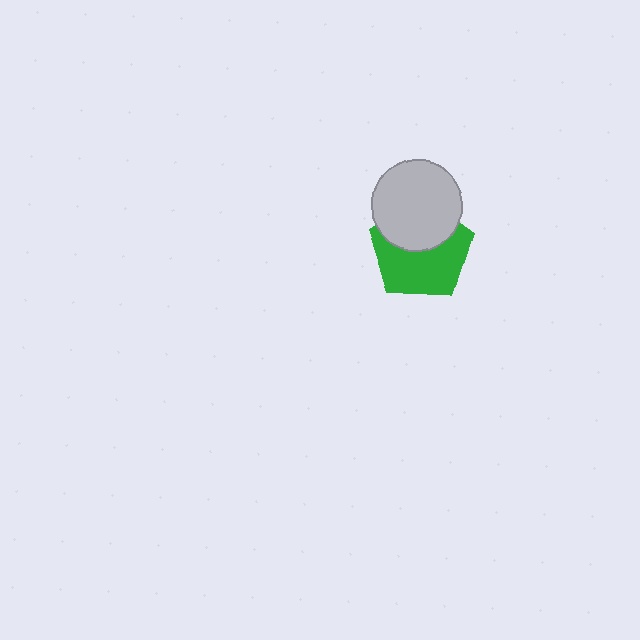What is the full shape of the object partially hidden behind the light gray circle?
The partially hidden object is a green pentagon.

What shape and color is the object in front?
The object in front is a light gray circle.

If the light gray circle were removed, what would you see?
You would see the complete green pentagon.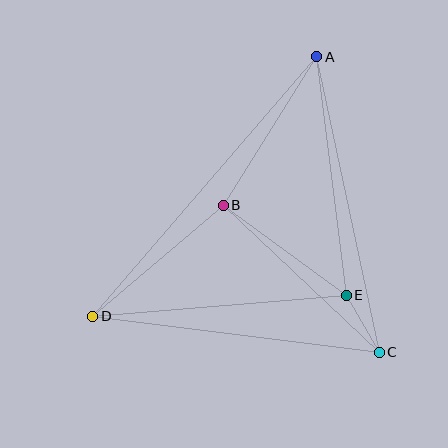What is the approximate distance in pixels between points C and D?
The distance between C and D is approximately 289 pixels.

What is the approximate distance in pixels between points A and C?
The distance between A and C is approximately 302 pixels.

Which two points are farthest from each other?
Points A and D are farthest from each other.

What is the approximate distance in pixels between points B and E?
The distance between B and E is approximately 152 pixels.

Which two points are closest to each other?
Points C and E are closest to each other.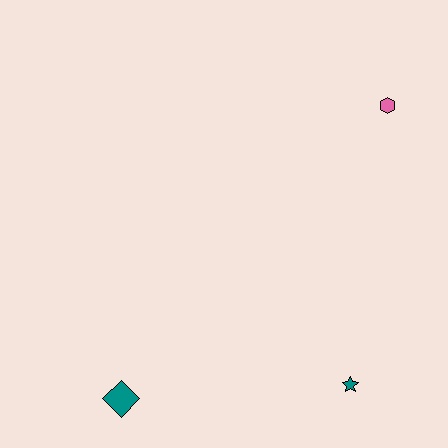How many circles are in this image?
There are no circles.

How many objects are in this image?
There are 3 objects.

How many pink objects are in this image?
There is 1 pink object.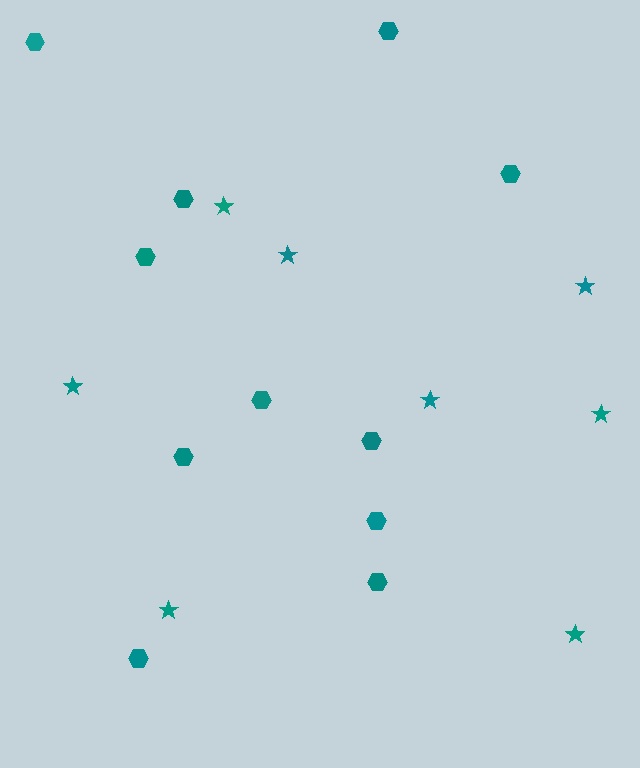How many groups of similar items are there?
There are 2 groups: one group of stars (8) and one group of hexagons (11).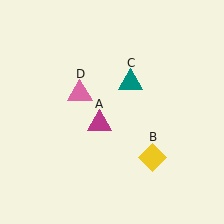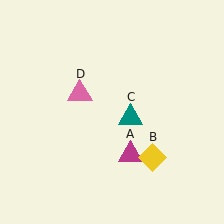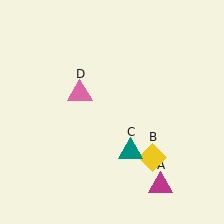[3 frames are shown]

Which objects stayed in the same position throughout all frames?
Yellow diamond (object B) and pink triangle (object D) remained stationary.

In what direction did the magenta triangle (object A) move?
The magenta triangle (object A) moved down and to the right.